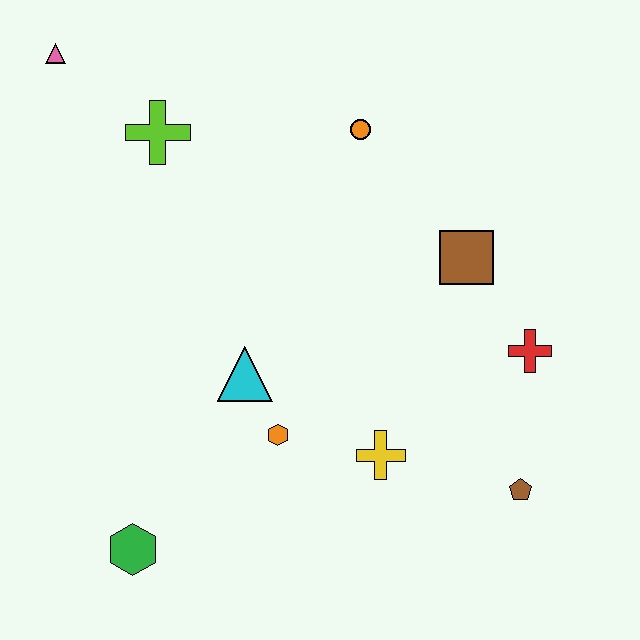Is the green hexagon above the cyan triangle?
No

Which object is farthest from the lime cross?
The brown pentagon is farthest from the lime cross.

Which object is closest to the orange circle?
The brown square is closest to the orange circle.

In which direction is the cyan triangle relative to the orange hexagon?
The cyan triangle is above the orange hexagon.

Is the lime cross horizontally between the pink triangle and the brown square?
Yes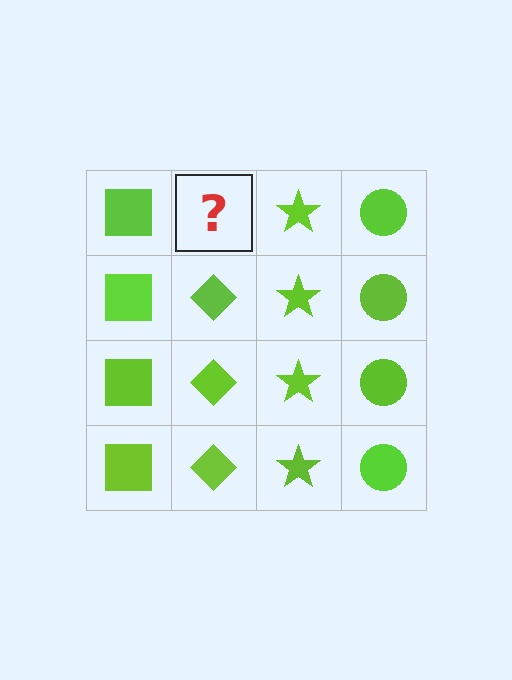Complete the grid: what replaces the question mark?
The question mark should be replaced with a lime diamond.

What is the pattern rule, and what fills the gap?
The rule is that each column has a consistent shape. The gap should be filled with a lime diamond.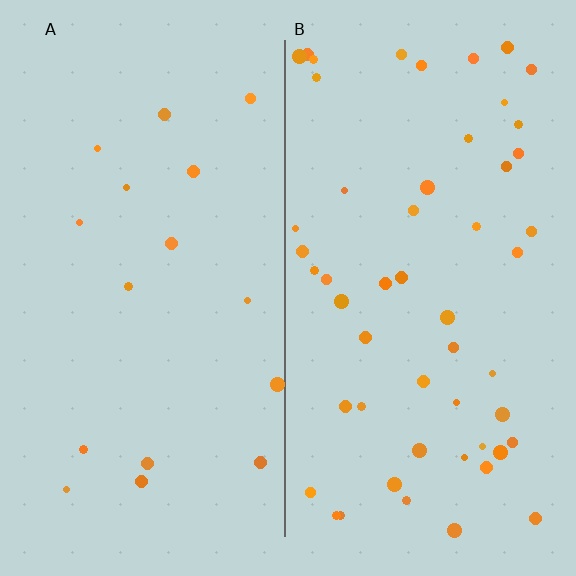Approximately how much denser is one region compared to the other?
Approximately 3.2× — region B over region A.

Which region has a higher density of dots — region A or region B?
B (the right).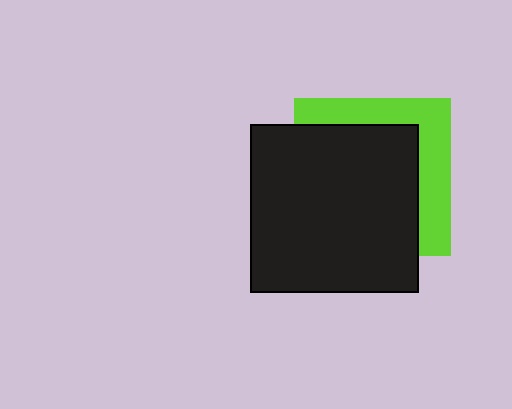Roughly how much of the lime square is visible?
A small part of it is visible (roughly 33%).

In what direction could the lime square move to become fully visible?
The lime square could move toward the upper-right. That would shift it out from behind the black square entirely.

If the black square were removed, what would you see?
You would see the complete lime square.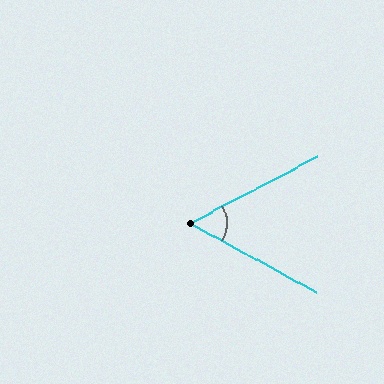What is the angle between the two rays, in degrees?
Approximately 56 degrees.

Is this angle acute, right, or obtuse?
It is acute.